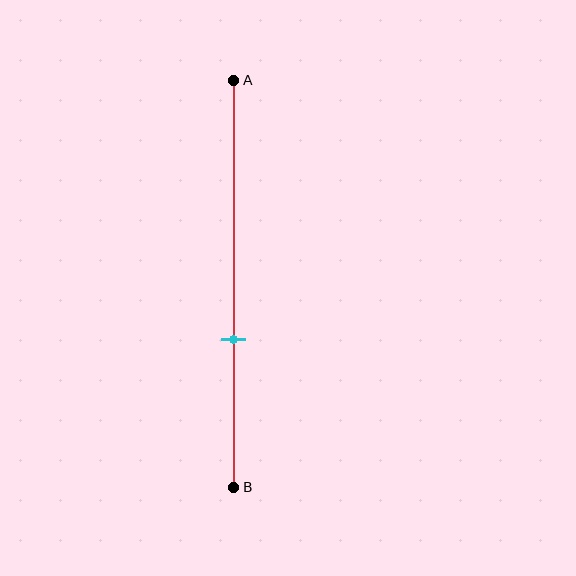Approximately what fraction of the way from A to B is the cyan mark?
The cyan mark is approximately 65% of the way from A to B.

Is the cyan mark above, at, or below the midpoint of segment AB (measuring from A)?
The cyan mark is below the midpoint of segment AB.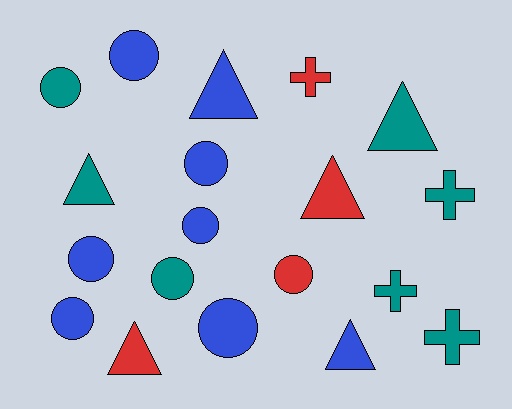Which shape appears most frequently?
Circle, with 9 objects.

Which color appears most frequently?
Blue, with 8 objects.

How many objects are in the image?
There are 19 objects.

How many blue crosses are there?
There are no blue crosses.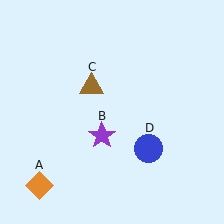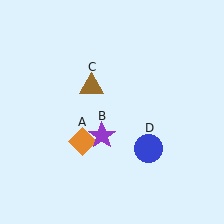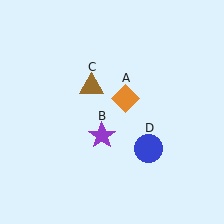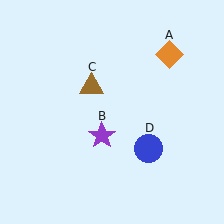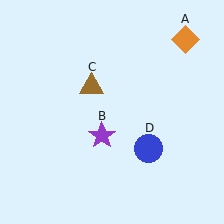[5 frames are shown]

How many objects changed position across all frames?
1 object changed position: orange diamond (object A).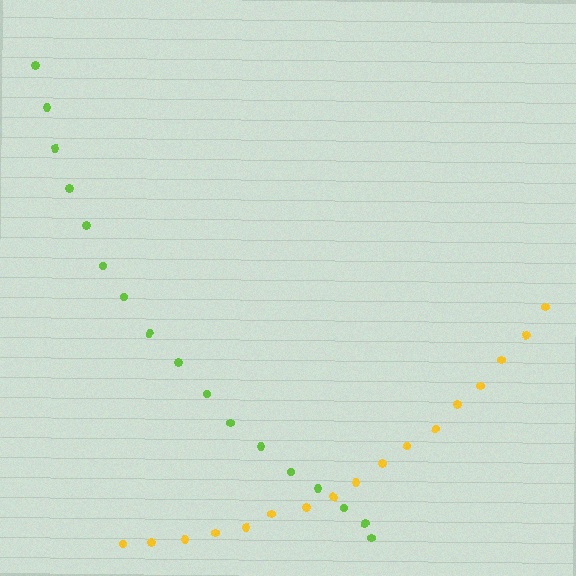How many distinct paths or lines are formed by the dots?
There are 2 distinct paths.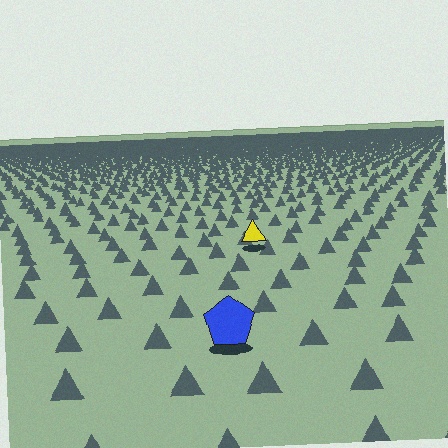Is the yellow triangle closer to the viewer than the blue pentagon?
No. The blue pentagon is closer — you can tell from the texture gradient: the ground texture is coarser near it.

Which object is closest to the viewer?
The blue pentagon is closest. The texture marks near it are larger and more spread out.